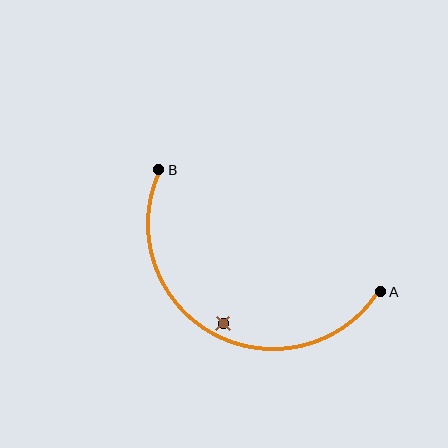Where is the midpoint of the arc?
The arc midpoint is the point on the curve farthest from the straight line joining A and B. It sits below that line.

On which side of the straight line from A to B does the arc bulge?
The arc bulges below the straight line connecting A and B.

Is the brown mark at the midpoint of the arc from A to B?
No — the brown mark does not lie on the arc at all. It sits slightly inside the curve.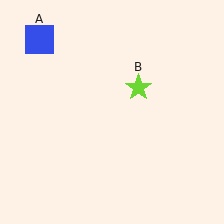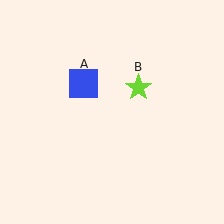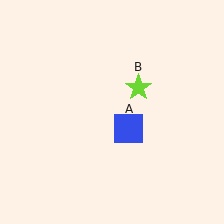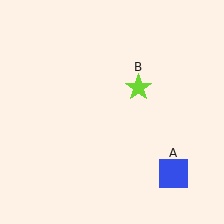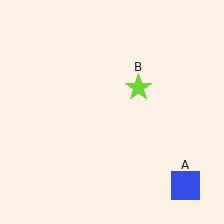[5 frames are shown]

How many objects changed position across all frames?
1 object changed position: blue square (object A).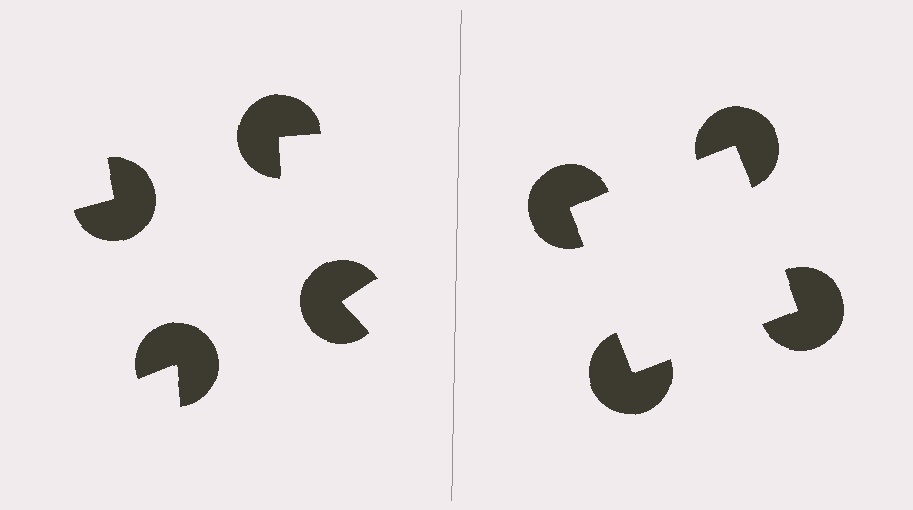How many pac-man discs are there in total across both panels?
8 — 4 on each side.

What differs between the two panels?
The pac-man discs are positioned identically on both sides; only the wedge orientations differ. On the right they align to a square; on the left they are misaligned.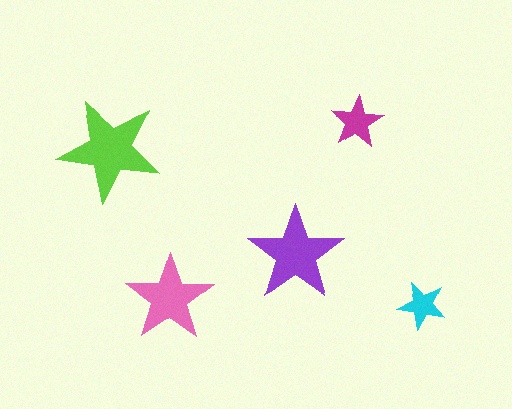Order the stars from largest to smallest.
the lime one, the purple one, the pink one, the magenta one, the cyan one.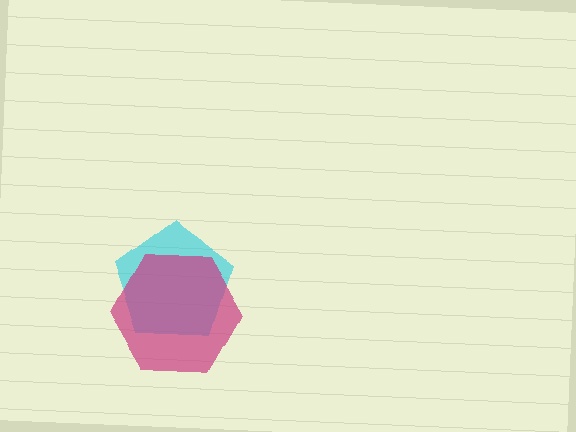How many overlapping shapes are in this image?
There are 2 overlapping shapes in the image.